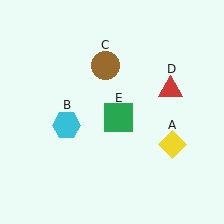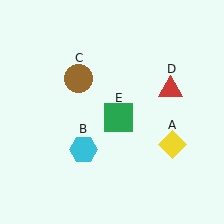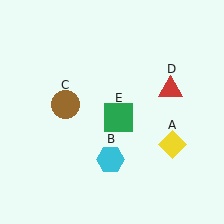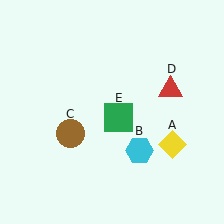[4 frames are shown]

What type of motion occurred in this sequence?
The cyan hexagon (object B), brown circle (object C) rotated counterclockwise around the center of the scene.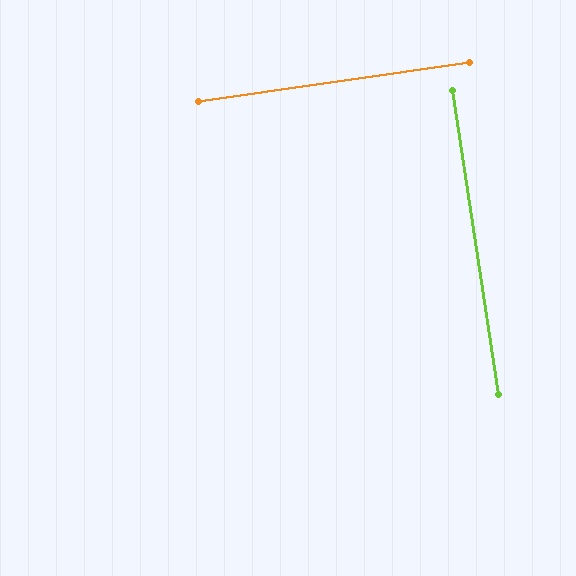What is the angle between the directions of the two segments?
Approximately 89 degrees.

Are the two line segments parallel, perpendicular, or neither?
Perpendicular — they meet at approximately 89°.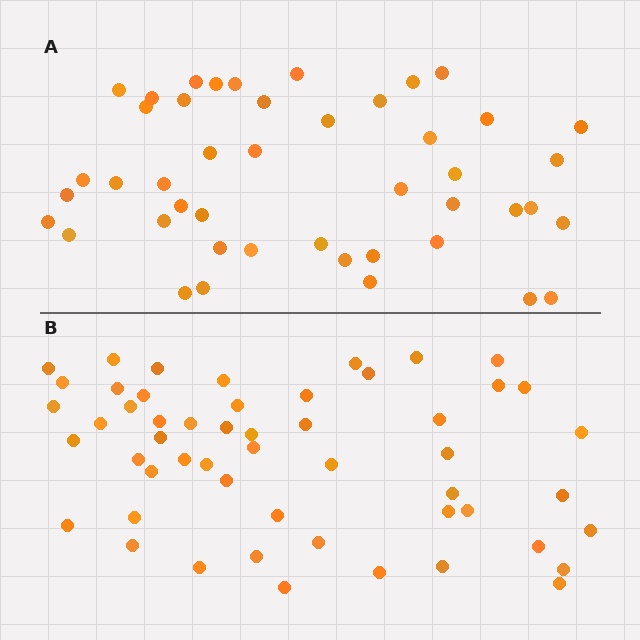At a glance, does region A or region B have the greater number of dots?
Region B (the bottom region) has more dots.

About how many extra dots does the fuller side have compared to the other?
Region B has roughly 8 or so more dots than region A.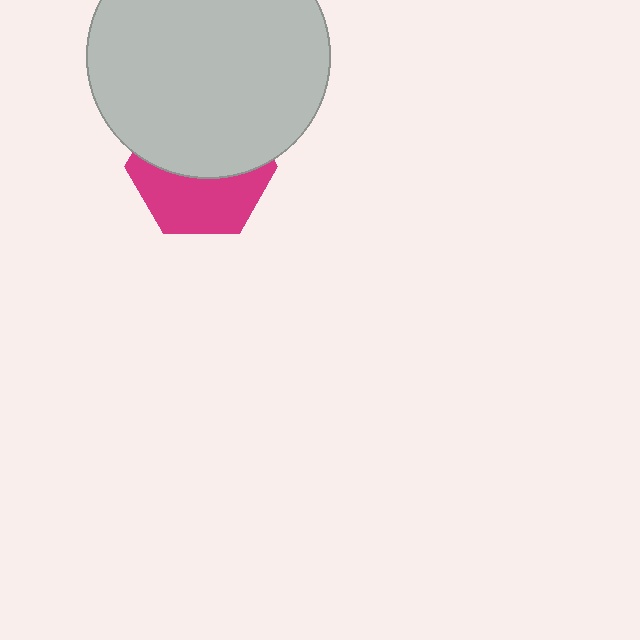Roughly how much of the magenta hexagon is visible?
About half of it is visible (roughly 46%).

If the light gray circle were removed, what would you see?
You would see the complete magenta hexagon.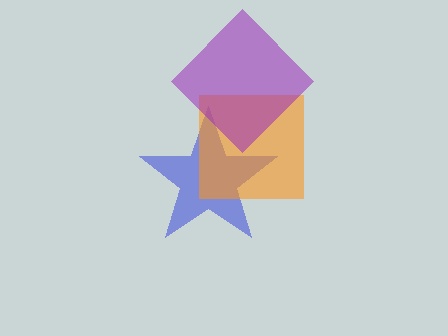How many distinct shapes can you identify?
There are 3 distinct shapes: a blue star, an orange square, a purple diamond.